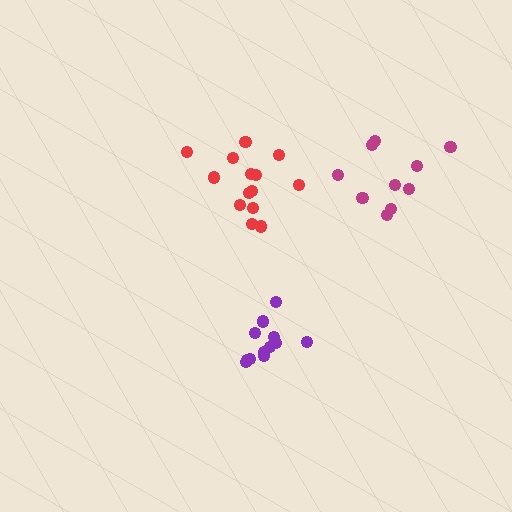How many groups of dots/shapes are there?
There are 3 groups.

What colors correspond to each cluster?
The clusters are colored: magenta, purple, red.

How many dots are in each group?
Group 1: 10 dots, Group 2: 12 dots, Group 3: 14 dots (36 total).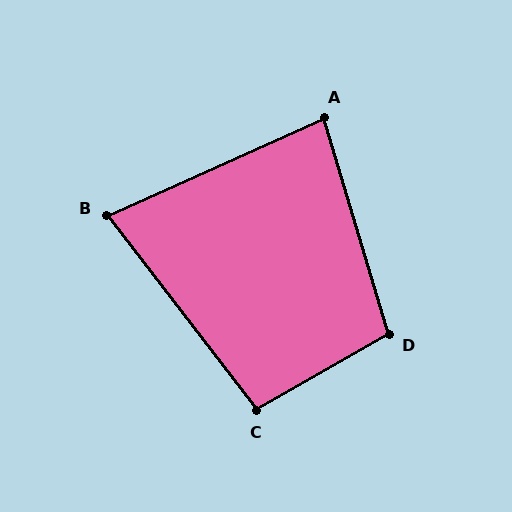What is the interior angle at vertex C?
Approximately 98 degrees (obtuse).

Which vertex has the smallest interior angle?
B, at approximately 77 degrees.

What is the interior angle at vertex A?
Approximately 82 degrees (acute).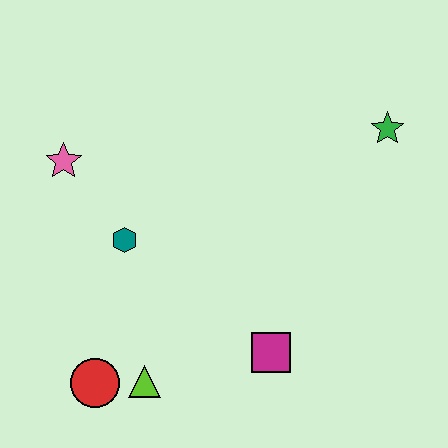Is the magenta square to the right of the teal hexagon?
Yes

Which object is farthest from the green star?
The red circle is farthest from the green star.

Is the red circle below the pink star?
Yes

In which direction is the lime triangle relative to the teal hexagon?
The lime triangle is below the teal hexagon.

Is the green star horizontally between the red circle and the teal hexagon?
No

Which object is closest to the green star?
The magenta square is closest to the green star.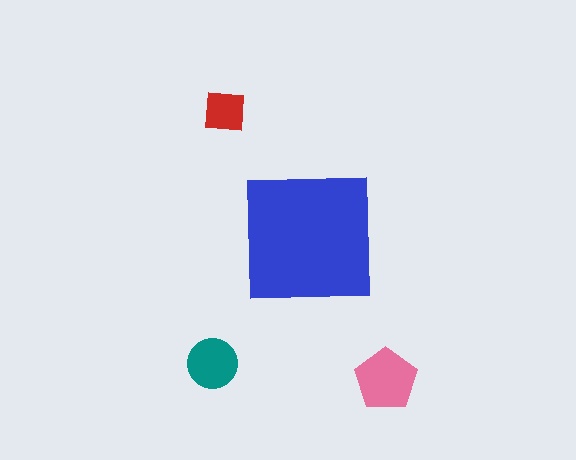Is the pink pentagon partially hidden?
No, the pink pentagon is fully visible.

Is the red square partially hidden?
No, the red square is fully visible.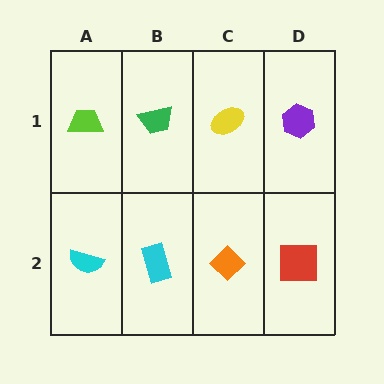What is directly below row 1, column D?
A red square.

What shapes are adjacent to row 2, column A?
A lime trapezoid (row 1, column A), a cyan rectangle (row 2, column B).